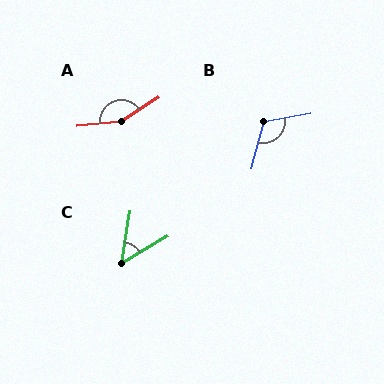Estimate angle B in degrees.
Approximately 115 degrees.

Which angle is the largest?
A, at approximately 153 degrees.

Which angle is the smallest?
C, at approximately 50 degrees.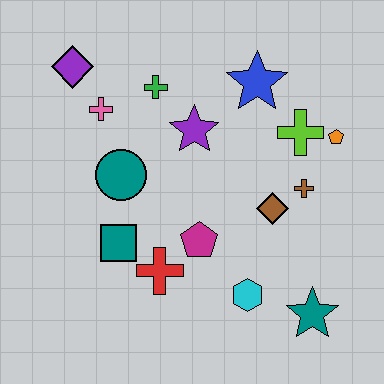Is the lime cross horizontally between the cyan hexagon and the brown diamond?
No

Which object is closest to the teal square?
The red cross is closest to the teal square.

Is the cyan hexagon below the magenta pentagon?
Yes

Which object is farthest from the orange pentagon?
The purple diamond is farthest from the orange pentagon.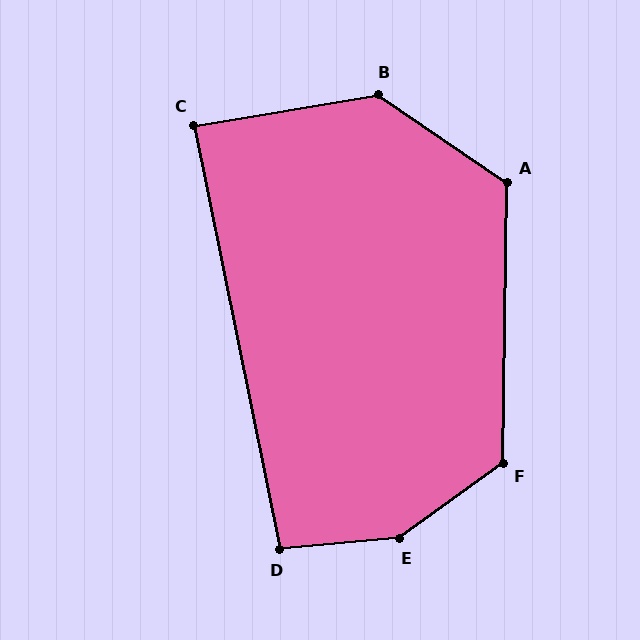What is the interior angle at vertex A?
Approximately 123 degrees (obtuse).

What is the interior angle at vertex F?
Approximately 127 degrees (obtuse).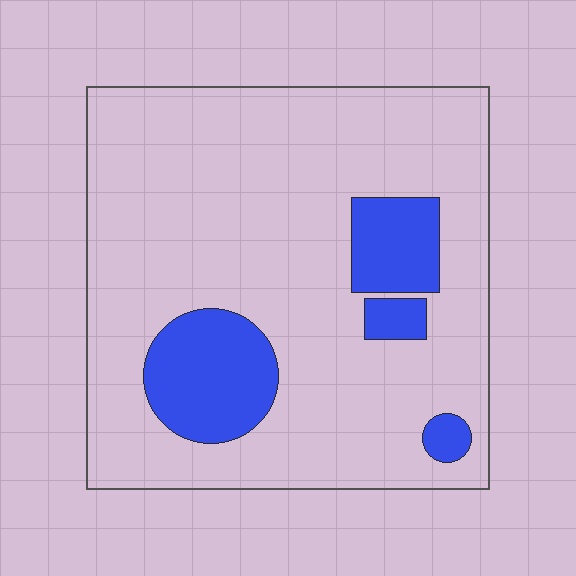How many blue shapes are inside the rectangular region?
4.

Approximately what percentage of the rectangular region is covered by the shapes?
Approximately 15%.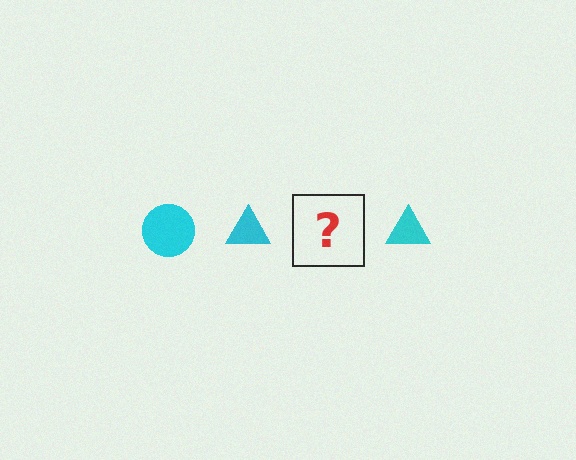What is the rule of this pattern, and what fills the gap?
The rule is that the pattern cycles through circle, triangle shapes in cyan. The gap should be filled with a cyan circle.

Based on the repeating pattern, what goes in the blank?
The blank should be a cyan circle.